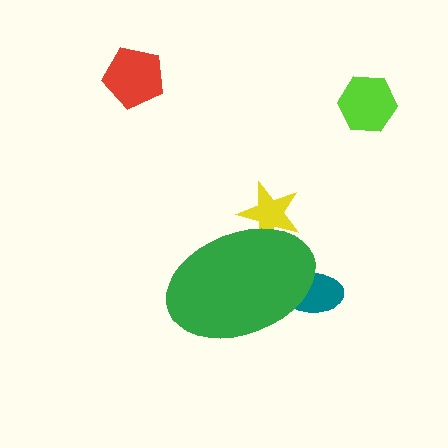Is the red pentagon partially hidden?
No, the red pentagon is fully visible.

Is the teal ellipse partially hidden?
Yes, the teal ellipse is partially hidden behind the green ellipse.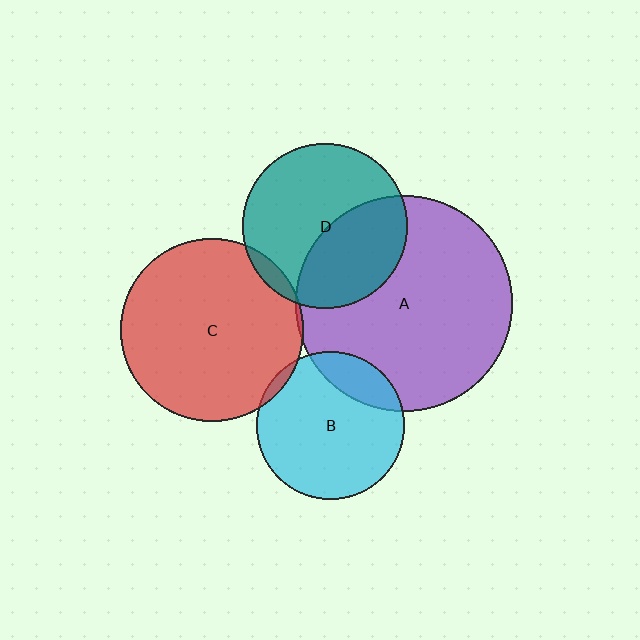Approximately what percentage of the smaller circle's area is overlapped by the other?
Approximately 20%.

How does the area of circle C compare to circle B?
Approximately 1.5 times.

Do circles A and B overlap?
Yes.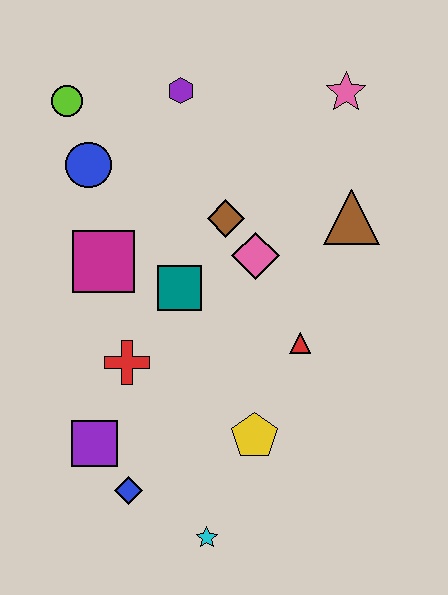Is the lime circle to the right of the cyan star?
No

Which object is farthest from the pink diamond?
The cyan star is farthest from the pink diamond.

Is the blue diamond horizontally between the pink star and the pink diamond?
No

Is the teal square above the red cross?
Yes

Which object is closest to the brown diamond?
The pink diamond is closest to the brown diamond.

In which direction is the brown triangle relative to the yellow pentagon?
The brown triangle is above the yellow pentagon.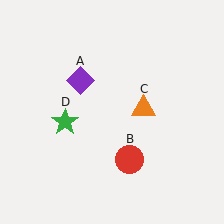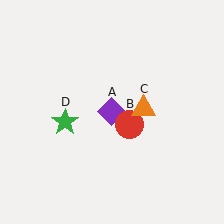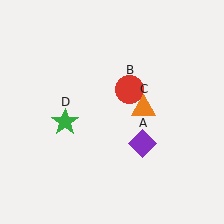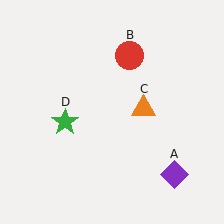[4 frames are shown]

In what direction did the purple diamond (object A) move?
The purple diamond (object A) moved down and to the right.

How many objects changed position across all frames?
2 objects changed position: purple diamond (object A), red circle (object B).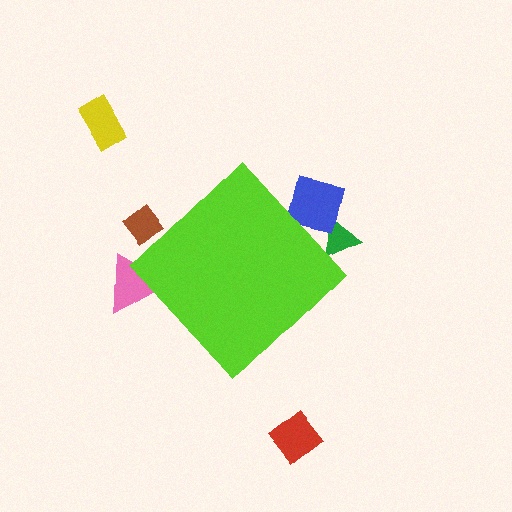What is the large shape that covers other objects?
A lime diamond.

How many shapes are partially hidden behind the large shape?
4 shapes are partially hidden.